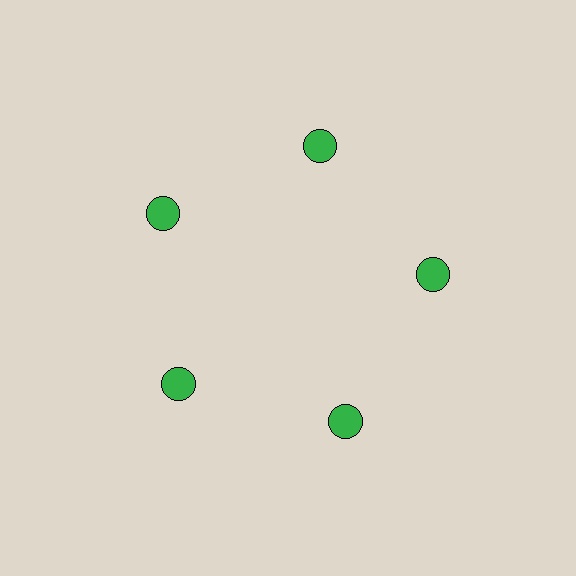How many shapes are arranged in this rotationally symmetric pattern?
There are 5 shapes, arranged in 5 groups of 1.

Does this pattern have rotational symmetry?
Yes, this pattern has 5-fold rotational symmetry. It looks the same after rotating 72 degrees around the center.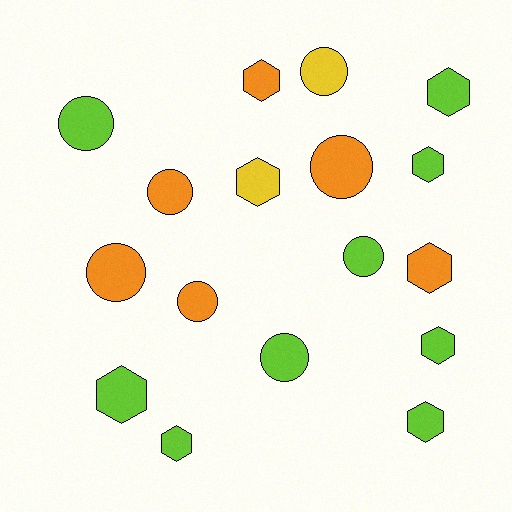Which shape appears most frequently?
Hexagon, with 9 objects.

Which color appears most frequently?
Lime, with 9 objects.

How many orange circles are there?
There are 4 orange circles.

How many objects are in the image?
There are 17 objects.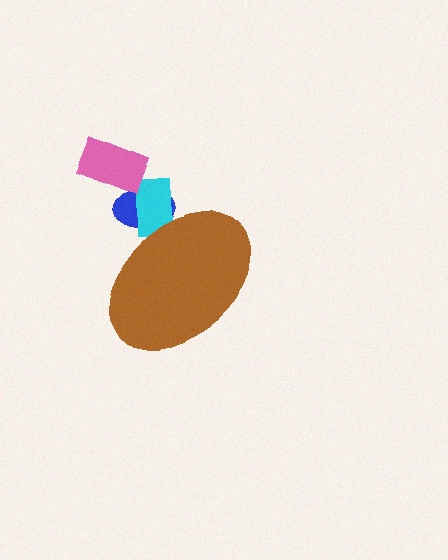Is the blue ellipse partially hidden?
Yes, the blue ellipse is partially hidden behind the brown ellipse.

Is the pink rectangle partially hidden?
No, the pink rectangle is fully visible.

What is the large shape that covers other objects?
A brown ellipse.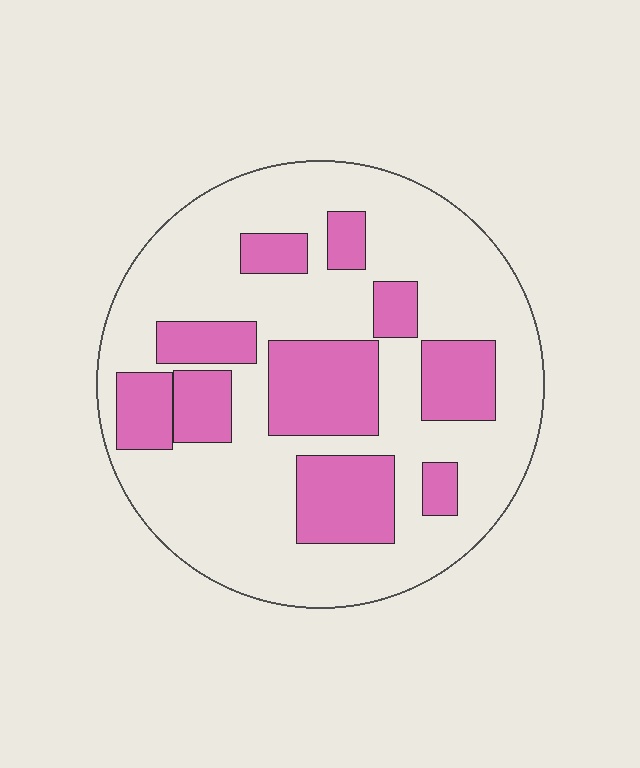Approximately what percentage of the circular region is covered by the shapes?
Approximately 30%.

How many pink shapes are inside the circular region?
10.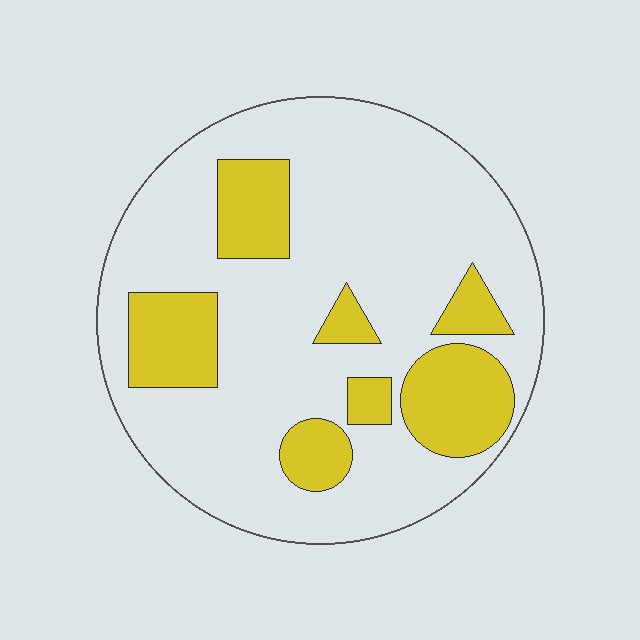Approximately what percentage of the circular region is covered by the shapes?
Approximately 25%.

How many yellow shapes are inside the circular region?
7.